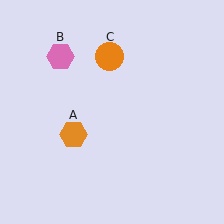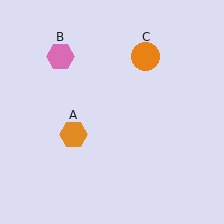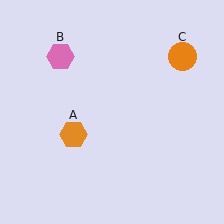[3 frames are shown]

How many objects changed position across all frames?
1 object changed position: orange circle (object C).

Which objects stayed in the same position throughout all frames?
Orange hexagon (object A) and pink hexagon (object B) remained stationary.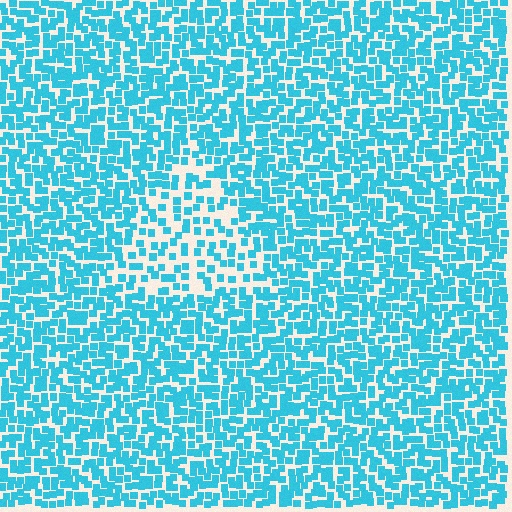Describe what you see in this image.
The image contains small cyan elements arranged at two different densities. A triangle-shaped region is visible where the elements are less densely packed than the surrounding area.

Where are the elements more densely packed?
The elements are more densely packed outside the triangle boundary.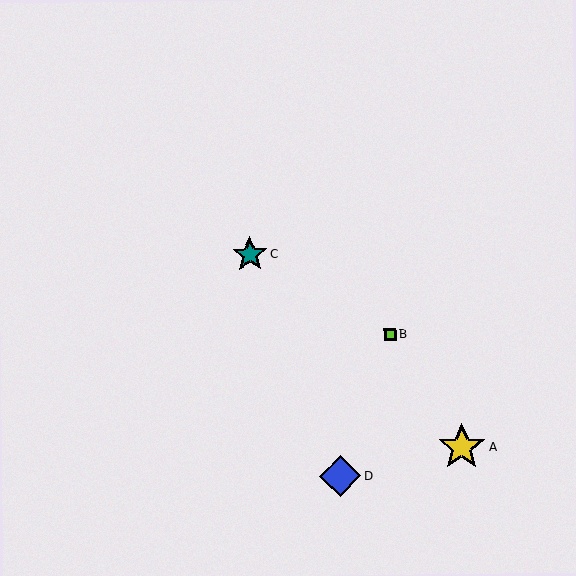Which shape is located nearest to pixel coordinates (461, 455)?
The yellow star (labeled A) at (462, 447) is nearest to that location.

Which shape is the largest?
The yellow star (labeled A) is the largest.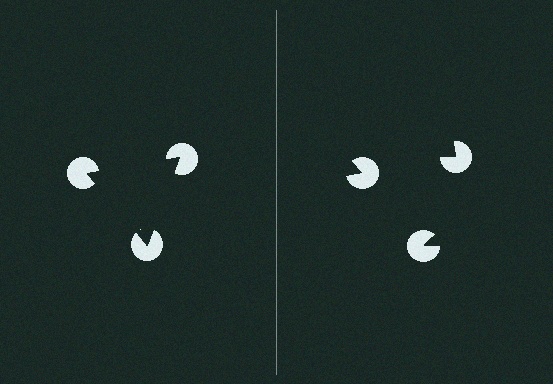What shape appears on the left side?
An illusory triangle.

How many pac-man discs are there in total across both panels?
6 — 3 on each side.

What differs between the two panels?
The pac-man discs are positioned identically on both sides; only the wedge orientations differ. On the left they align to a triangle; on the right they are misaligned.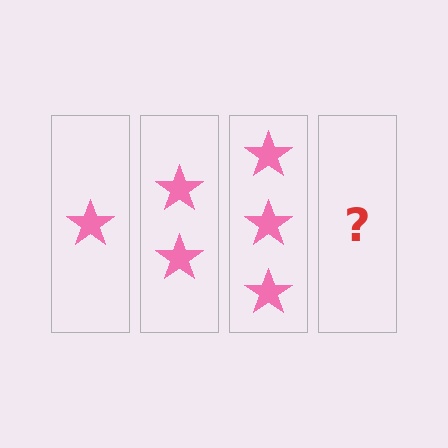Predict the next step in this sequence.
The next step is 4 stars.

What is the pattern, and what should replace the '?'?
The pattern is that each step adds one more star. The '?' should be 4 stars.